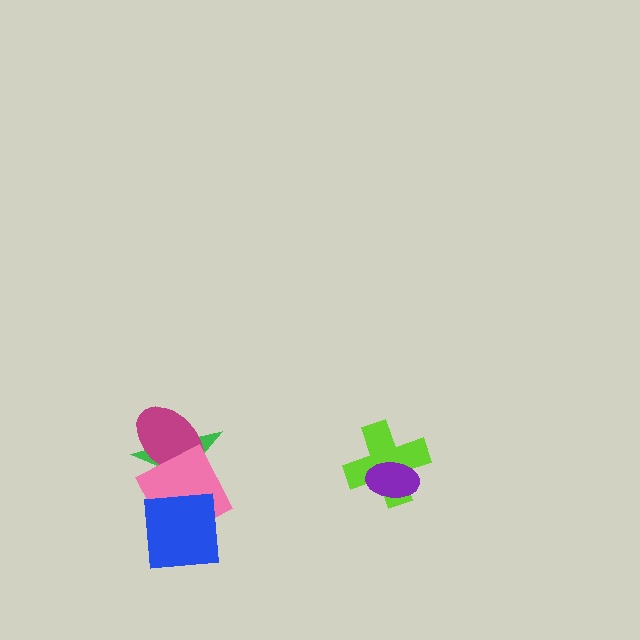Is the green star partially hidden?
Yes, it is partially covered by another shape.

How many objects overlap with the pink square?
3 objects overlap with the pink square.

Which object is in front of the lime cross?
The purple ellipse is in front of the lime cross.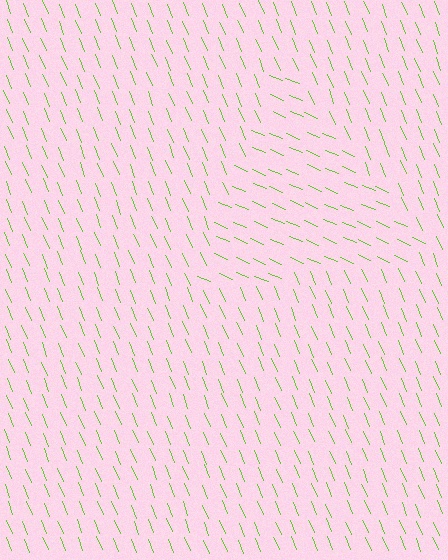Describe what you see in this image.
The image is filled with small lime line segments. A triangle region in the image has lines oriented differently from the surrounding lines, creating a visible texture boundary.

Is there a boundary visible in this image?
Yes, there is a texture boundary formed by a change in line orientation.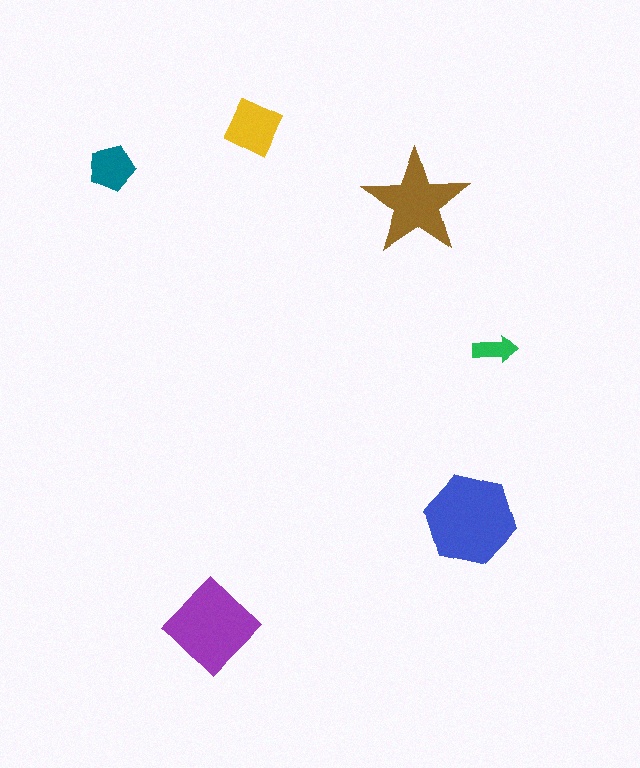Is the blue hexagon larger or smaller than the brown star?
Larger.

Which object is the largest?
The blue hexagon.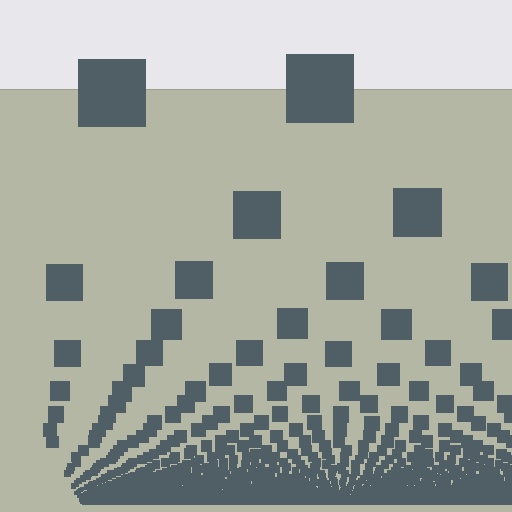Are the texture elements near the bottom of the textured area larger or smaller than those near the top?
Smaller. The gradient is inverted — elements near the bottom are smaller and denser.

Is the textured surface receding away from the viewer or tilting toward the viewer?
The surface appears to tilt toward the viewer. Texture elements get larger and sparser toward the top.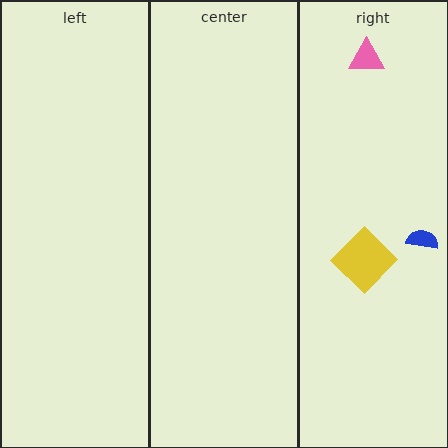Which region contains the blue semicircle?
The right region.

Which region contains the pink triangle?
The right region.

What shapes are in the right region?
The yellow diamond, the pink triangle, the blue semicircle.